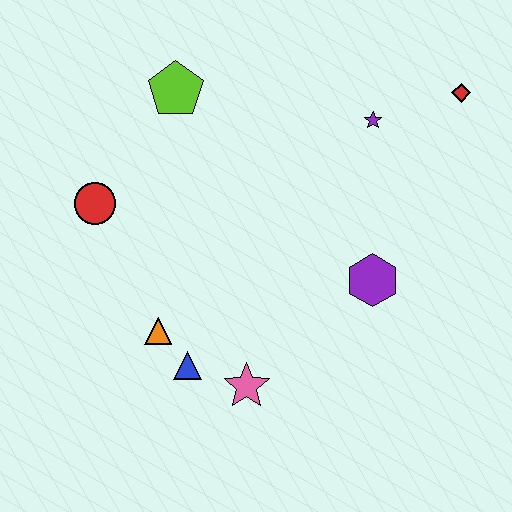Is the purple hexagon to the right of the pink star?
Yes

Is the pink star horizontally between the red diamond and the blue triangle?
Yes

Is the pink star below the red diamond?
Yes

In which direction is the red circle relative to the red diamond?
The red circle is to the left of the red diamond.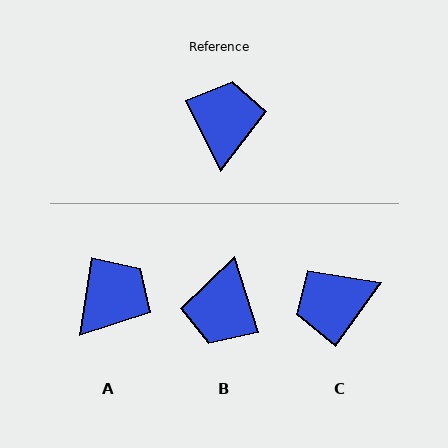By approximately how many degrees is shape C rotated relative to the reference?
Approximately 118 degrees counter-clockwise.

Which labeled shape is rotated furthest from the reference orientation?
B, about 171 degrees away.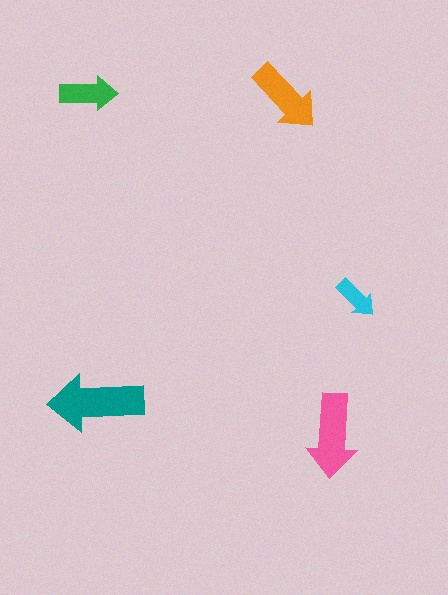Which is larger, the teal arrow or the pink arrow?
The teal one.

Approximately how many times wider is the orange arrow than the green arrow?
About 1.5 times wider.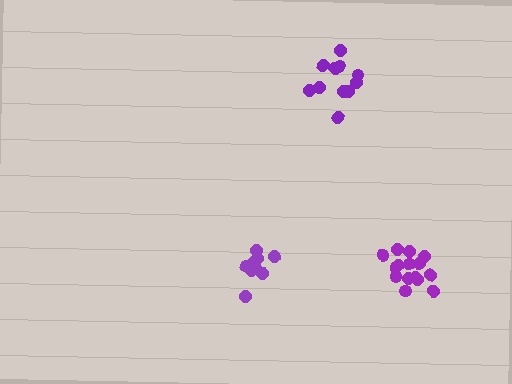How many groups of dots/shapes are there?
There are 3 groups.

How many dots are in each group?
Group 1: 15 dots, Group 2: 12 dots, Group 3: 10 dots (37 total).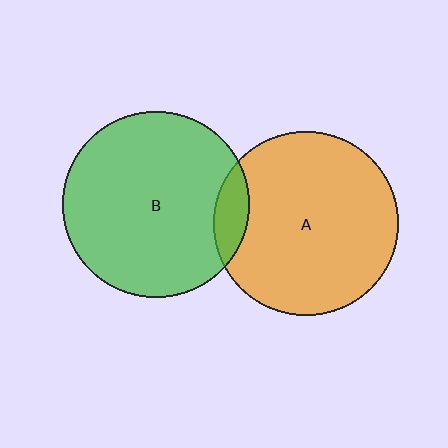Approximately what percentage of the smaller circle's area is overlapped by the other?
Approximately 10%.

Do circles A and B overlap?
Yes.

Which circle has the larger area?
Circle B (green).